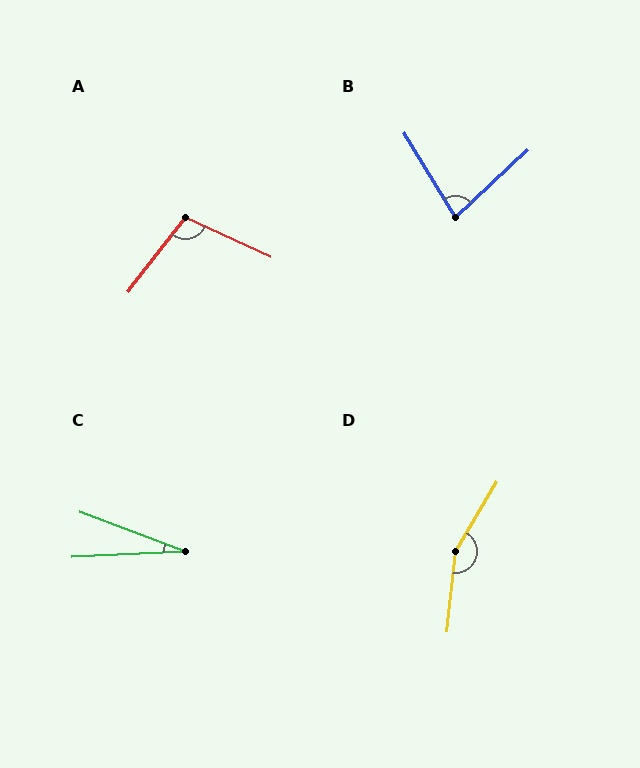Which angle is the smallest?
C, at approximately 24 degrees.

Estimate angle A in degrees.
Approximately 103 degrees.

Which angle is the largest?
D, at approximately 155 degrees.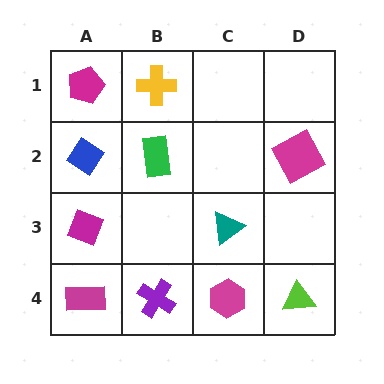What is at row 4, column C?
A magenta hexagon.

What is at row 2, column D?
A magenta square.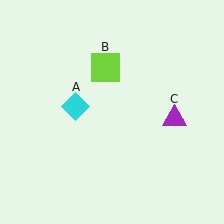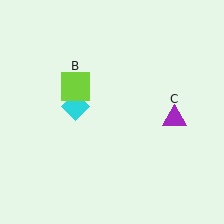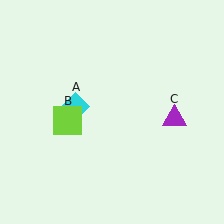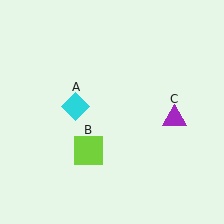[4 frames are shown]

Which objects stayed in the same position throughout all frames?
Cyan diamond (object A) and purple triangle (object C) remained stationary.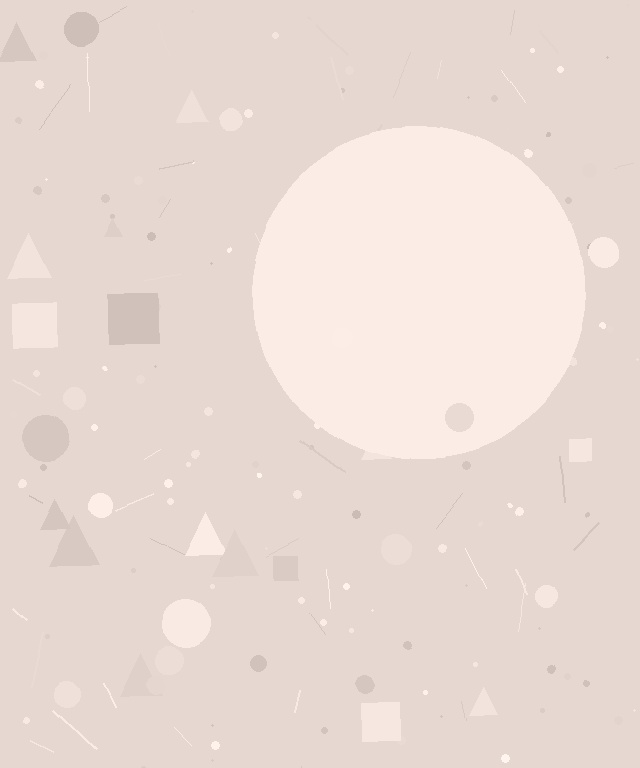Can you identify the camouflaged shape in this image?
The camouflaged shape is a circle.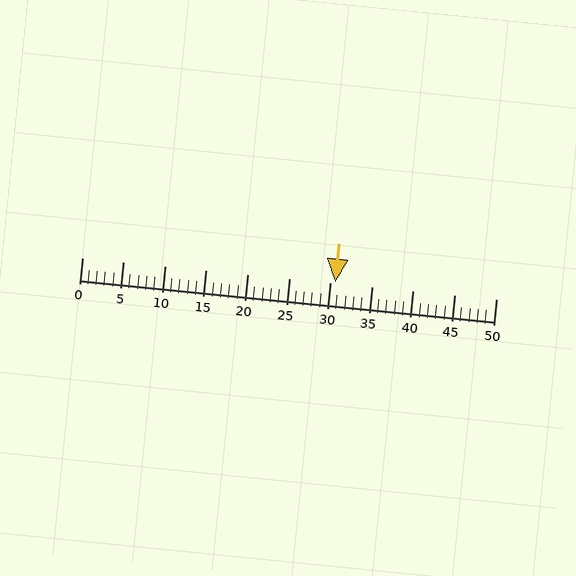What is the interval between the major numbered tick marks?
The major tick marks are spaced 5 units apart.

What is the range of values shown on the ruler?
The ruler shows values from 0 to 50.